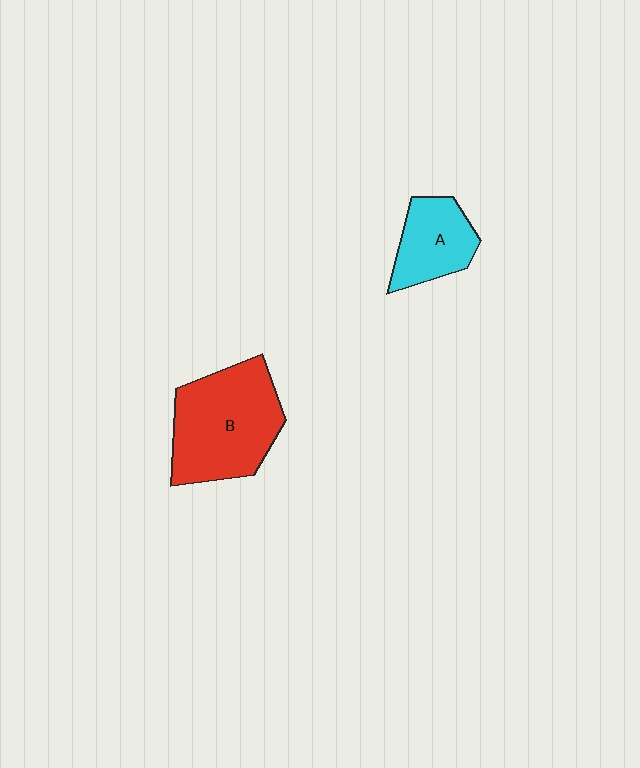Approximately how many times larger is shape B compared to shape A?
Approximately 1.9 times.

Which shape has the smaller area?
Shape A (cyan).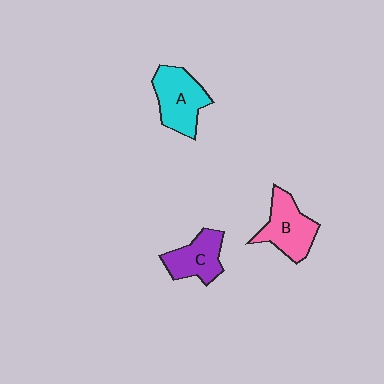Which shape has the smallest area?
Shape C (purple).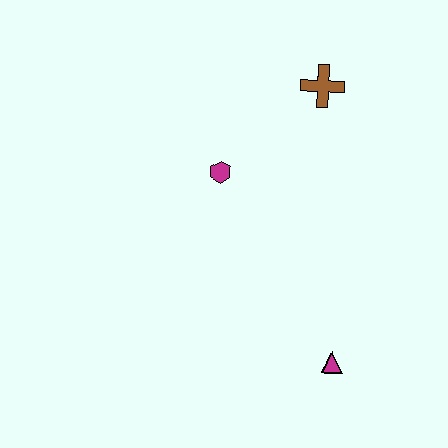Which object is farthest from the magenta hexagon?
The magenta triangle is farthest from the magenta hexagon.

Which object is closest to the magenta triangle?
The magenta hexagon is closest to the magenta triangle.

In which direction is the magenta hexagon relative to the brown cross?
The magenta hexagon is to the left of the brown cross.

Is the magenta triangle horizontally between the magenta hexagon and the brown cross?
No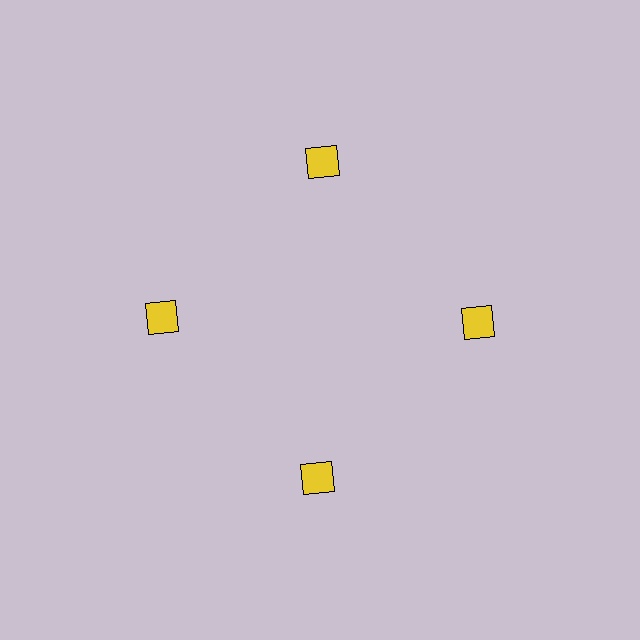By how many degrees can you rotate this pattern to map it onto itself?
The pattern maps onto itself every 90 degrees of rotation.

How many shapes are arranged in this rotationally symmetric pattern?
There are 4 shapes, arranged in 4 groups of 1.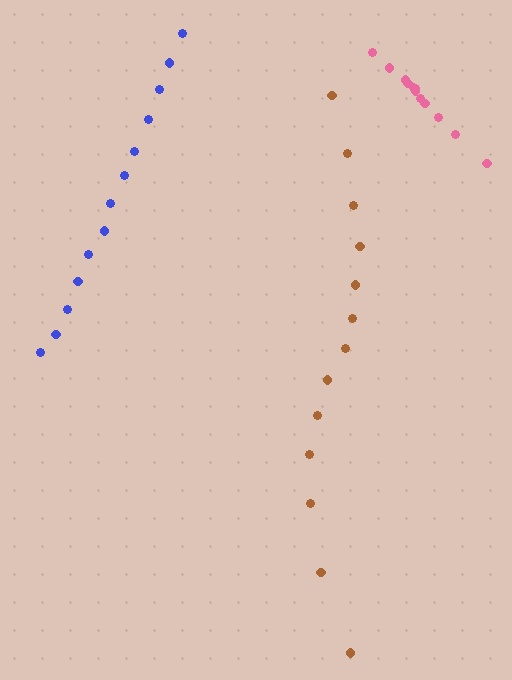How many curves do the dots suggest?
There are 3 distinct paths.